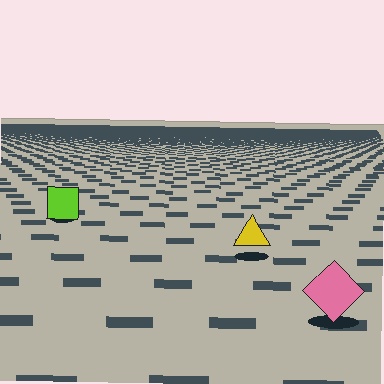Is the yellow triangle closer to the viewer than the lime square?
Yes. The yellow triangle is closer — you can tell from the texture gradient: the ground texture is coarser near it.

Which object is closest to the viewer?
The pink diamond is closest. The texture marks near it are larger and more spread out.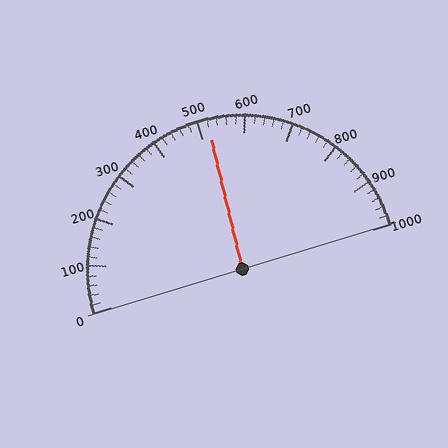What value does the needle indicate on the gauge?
The needle indicates approximately 520.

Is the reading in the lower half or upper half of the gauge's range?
The reading is in the upper half of the range (0 to 1000).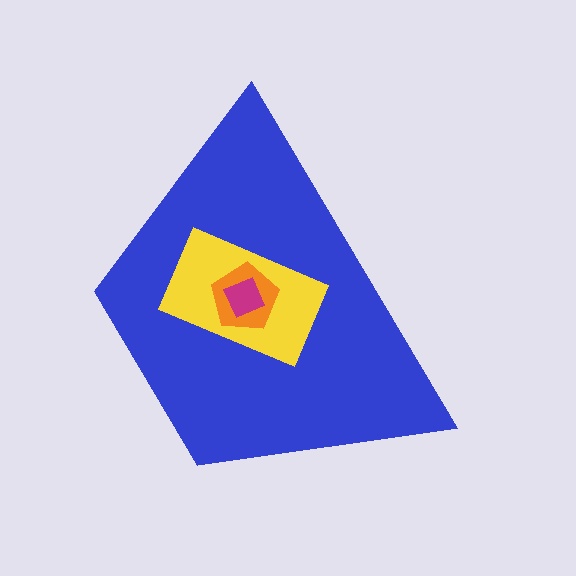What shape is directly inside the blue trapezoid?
The yellow rectangle.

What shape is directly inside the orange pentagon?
The magenta square.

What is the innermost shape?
The magenta square.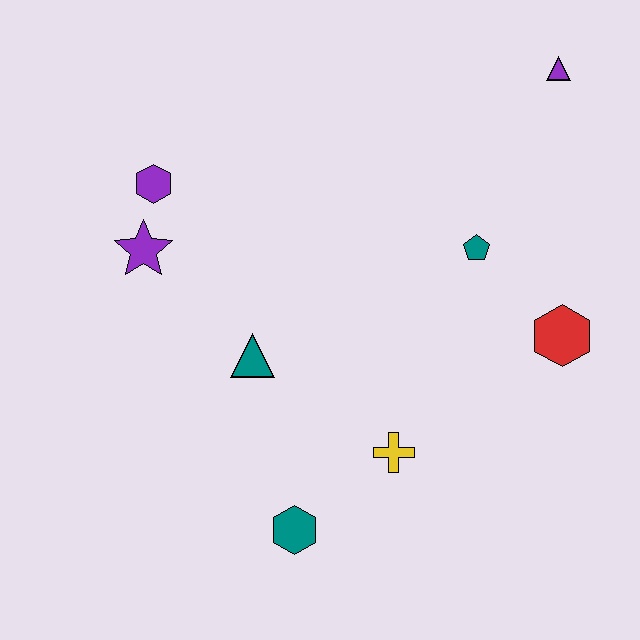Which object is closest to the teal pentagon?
The red hexagon is closest to the teal pentagon.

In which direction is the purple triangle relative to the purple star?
The purple triangle is to the right of the purple star.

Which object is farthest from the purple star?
The purple triangle is farthest from the purple star.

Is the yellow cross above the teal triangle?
No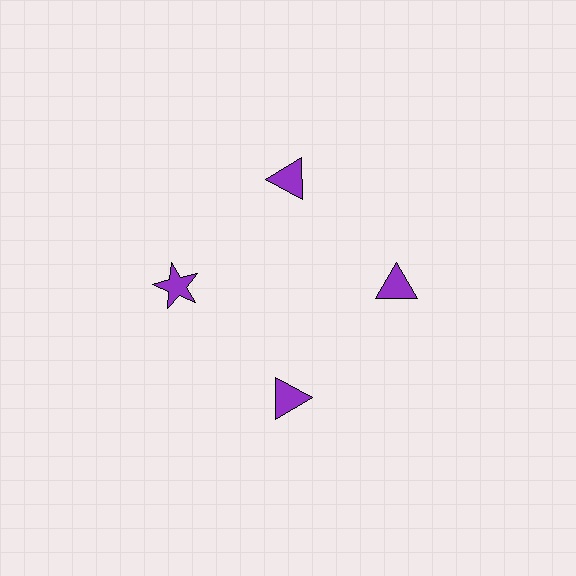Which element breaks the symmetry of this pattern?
The purple star at roughly the 9 o'clock position breaks the symmetry. All other shapes are purple triangles.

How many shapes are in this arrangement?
There are 4 shapes arranged in a ring pattern.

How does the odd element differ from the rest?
It has a different shape: star instead of triangle.